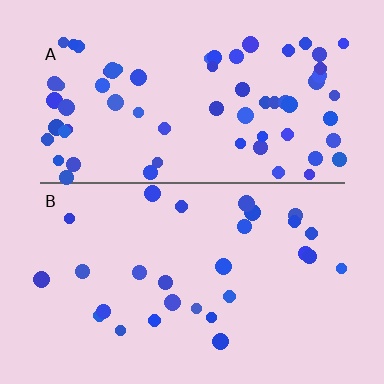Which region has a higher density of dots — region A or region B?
A (the top).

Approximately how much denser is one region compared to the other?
Approximately 2.4× — region A over region B.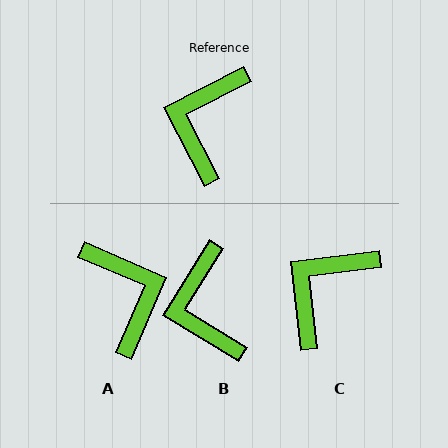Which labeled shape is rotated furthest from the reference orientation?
A, about 140 degrees away.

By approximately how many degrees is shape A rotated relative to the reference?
Approximately 140 degrees clockwise.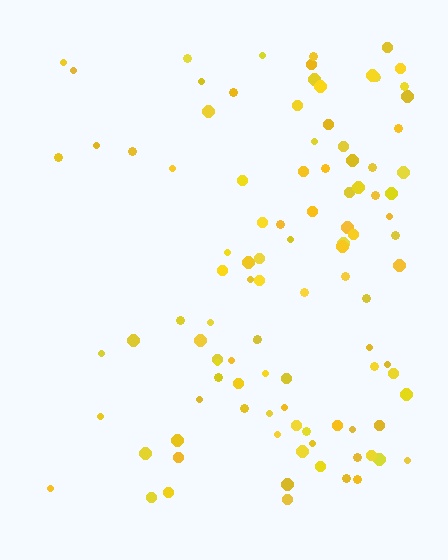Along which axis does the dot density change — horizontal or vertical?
Horizontal.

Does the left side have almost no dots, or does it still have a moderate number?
Still a moderate number, just noticeably fewer than the right.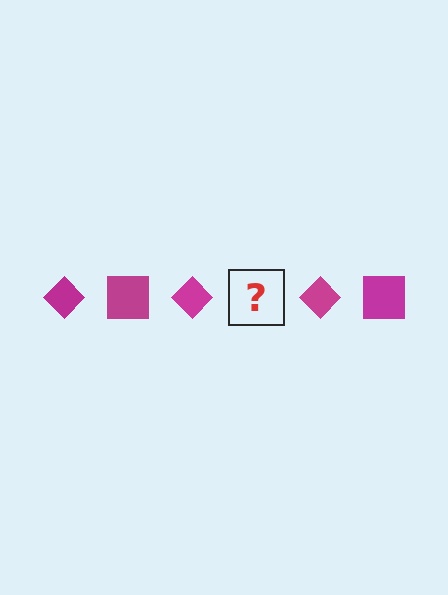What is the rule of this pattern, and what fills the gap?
The rule is that the pattern cycles through diamond, square shapes in magenta. The gap should be filled with a magenta square.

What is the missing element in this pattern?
The missing element is a magenta square.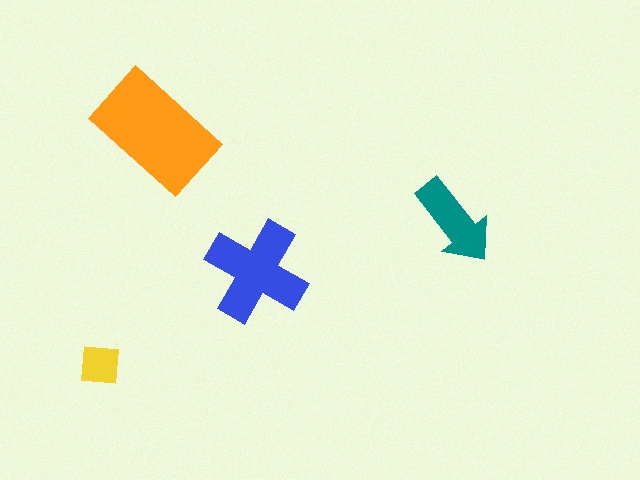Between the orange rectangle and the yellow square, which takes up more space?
The orange rectangle.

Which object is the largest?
The orange rectangle.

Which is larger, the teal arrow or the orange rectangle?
The orange rectangle.